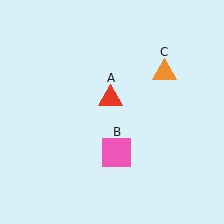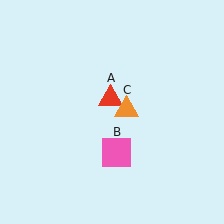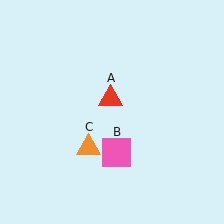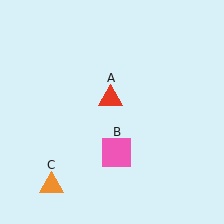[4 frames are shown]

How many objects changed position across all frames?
1 object changed position: orange triangle (object C).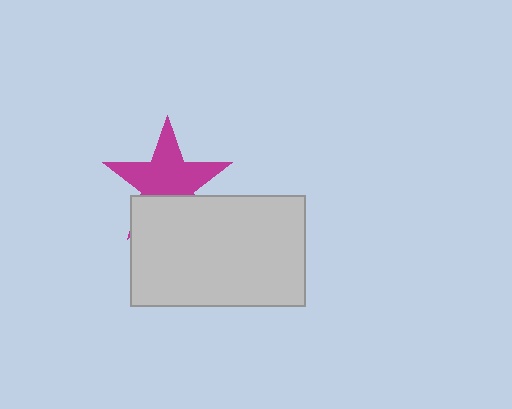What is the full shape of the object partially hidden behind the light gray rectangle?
The partially hidden object is a magenta star.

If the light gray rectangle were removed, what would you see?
You would see the complete magenta star.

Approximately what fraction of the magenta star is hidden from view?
Roughly 33% of the magenta star is hidden behind the light gray rectangle.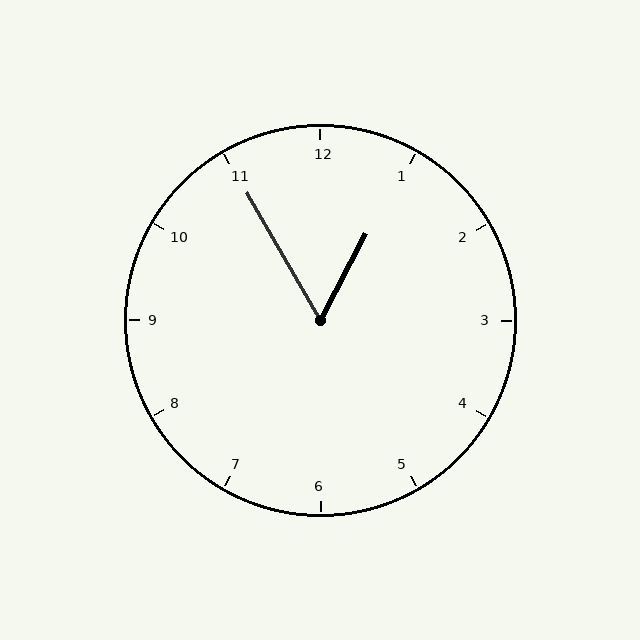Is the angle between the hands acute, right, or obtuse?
It is acute.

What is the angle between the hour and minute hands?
Approximately 58 degrees.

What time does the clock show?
12:55.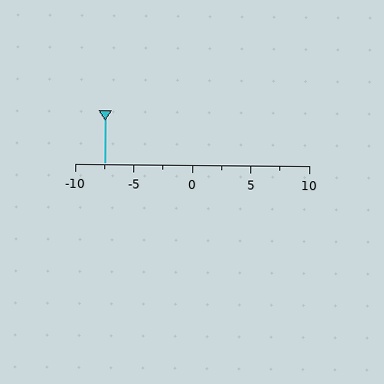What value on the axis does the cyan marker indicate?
The marker indicates approximately -7.5.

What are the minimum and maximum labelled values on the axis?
The axis runs from -10 to 10.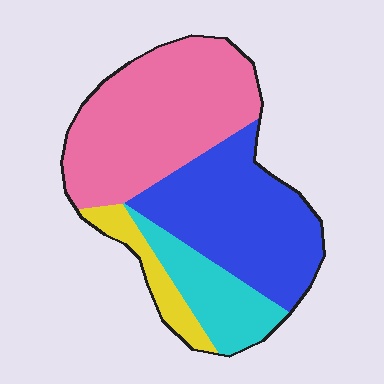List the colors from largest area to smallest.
From largest to smallest: pink, blue, cyan, yellow.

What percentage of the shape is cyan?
Cyan covers 15% of the shape.